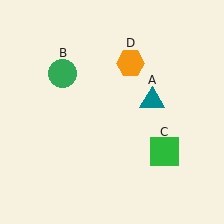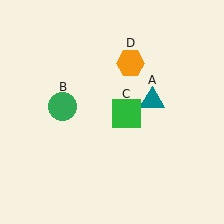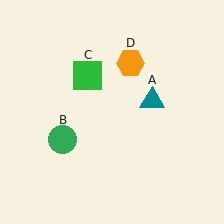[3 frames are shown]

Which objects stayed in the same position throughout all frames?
Teal triangle (object A) and orange hexagon (object D) remained stationary.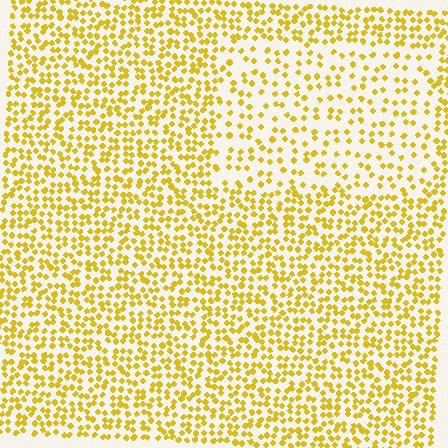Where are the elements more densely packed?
The elements are more densely packed outside the rectangle boundary.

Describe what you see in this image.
The image contains small yellow elements arranged at two different densities. A rectangle-shaped region is visible where the elements are less densely packed than the surrounding area.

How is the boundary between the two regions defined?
The boundary is defined by a change in element density (approximately 2.0x ratio). All elements are the same color, size, and shape.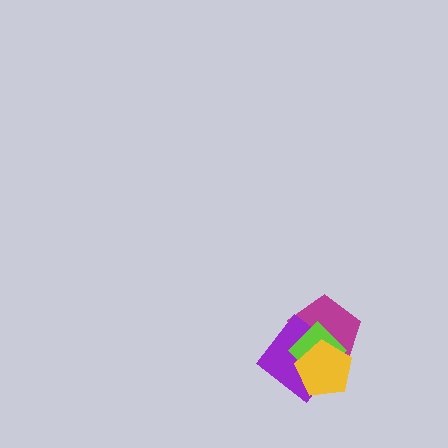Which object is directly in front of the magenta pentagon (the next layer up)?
The purple diamond is directly in front of the magenta pentagon.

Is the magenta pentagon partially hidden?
Yes, it is partially covered by another shape.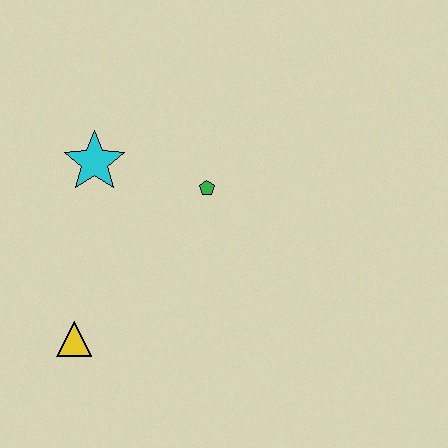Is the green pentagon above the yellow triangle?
Yes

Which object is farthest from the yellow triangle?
The green pentagon is farthest from the yellow triangle.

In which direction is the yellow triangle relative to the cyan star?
The yellow triangle is below the cyan star.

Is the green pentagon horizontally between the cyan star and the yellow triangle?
No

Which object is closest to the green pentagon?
The cyan star is closest to the green pentagon.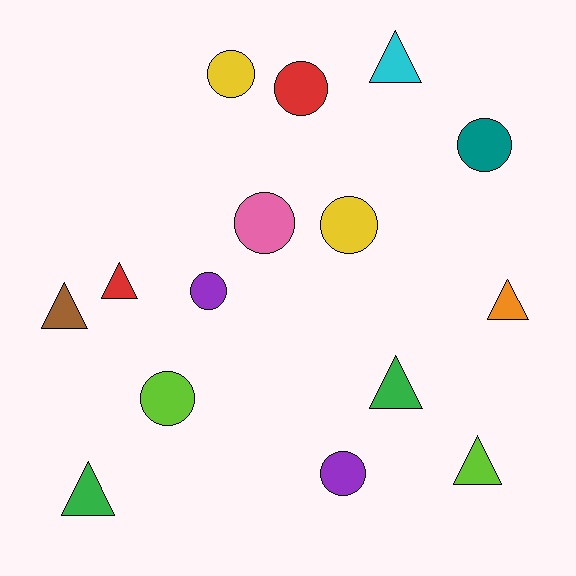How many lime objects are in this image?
There are 2 lime objects.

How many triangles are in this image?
There are 7 triangles.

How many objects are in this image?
There are 15 objects.